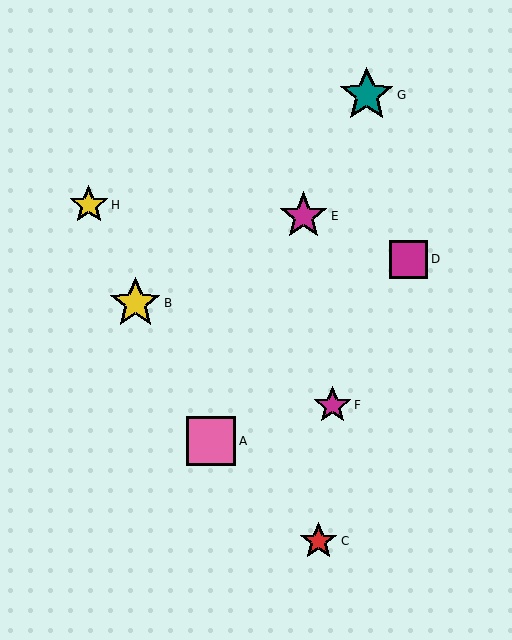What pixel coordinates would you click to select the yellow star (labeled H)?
Click at (89, 205) to select the yellow star H.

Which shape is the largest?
The teal star (labeled G) is the largest.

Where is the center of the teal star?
The center of the teal star is at (367, 95).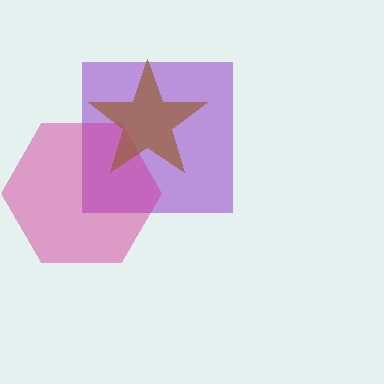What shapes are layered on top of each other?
The layered shapes are: a purple square, a magenta hexagon, a brown star.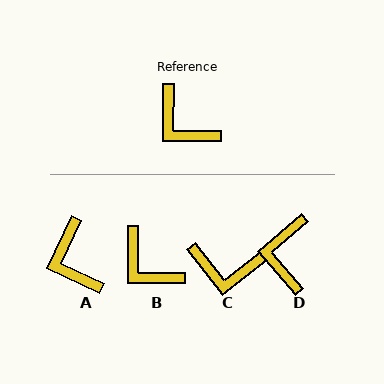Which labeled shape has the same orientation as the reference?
B.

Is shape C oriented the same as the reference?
No, it is off by about 38 degrees.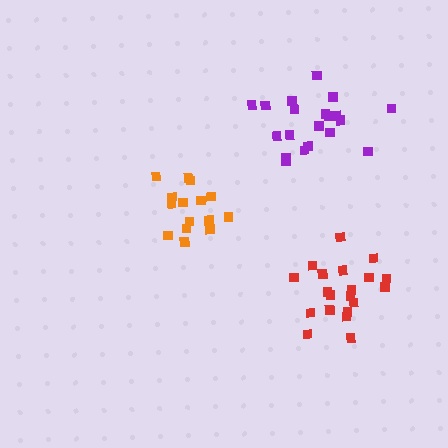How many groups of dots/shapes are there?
There are 3 groups.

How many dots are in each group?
Group 1: 16 dots, Group 2: 20 dots, Group 3: 20 dots (56 total).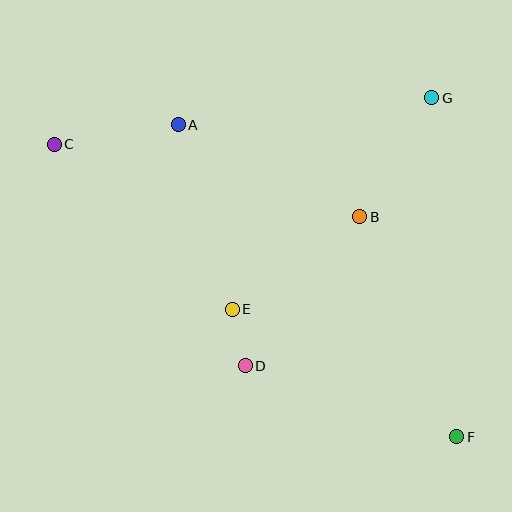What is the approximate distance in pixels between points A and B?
The distance between A and B is approximately 204 pixels.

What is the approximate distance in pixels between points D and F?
The distance between D and F is approximately 223 pixels.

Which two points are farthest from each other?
Points C and F are farthest from each other.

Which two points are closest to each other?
Points D and E are closest to each other.